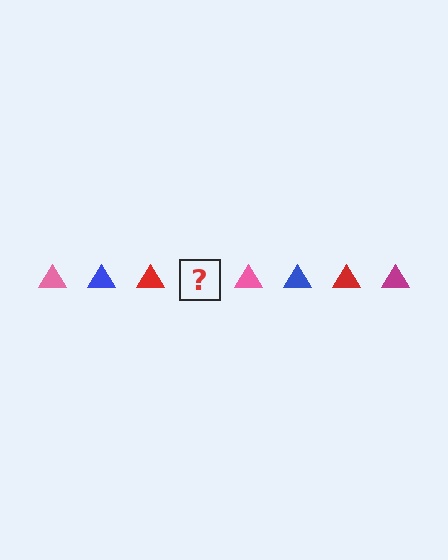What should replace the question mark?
The question mark should be replaced with a magenta triangle.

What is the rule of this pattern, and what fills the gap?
The rule is that the pattern cycles through pink, blue, red, magenta triangles. The gap should be filled with a magenta triangle.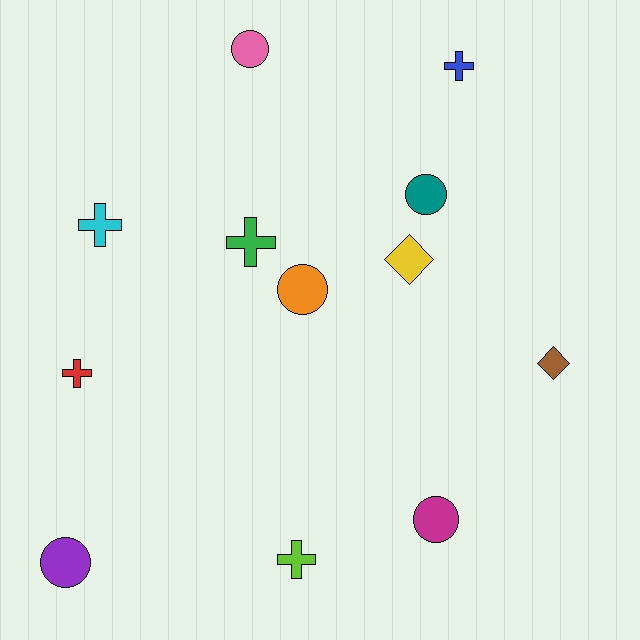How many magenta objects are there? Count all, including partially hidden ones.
There is 1 magenta object.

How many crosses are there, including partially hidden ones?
There are 5 crosses.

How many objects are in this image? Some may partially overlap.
There are 12 objects.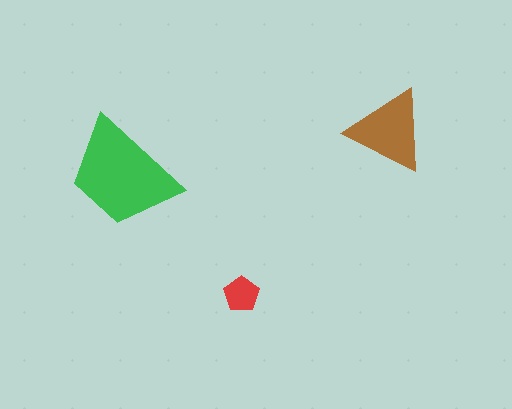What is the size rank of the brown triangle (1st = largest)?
2nd.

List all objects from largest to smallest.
The green trapezoid, the brown triangle, the red pentagon.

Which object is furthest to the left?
The green trapezoid is leftmost.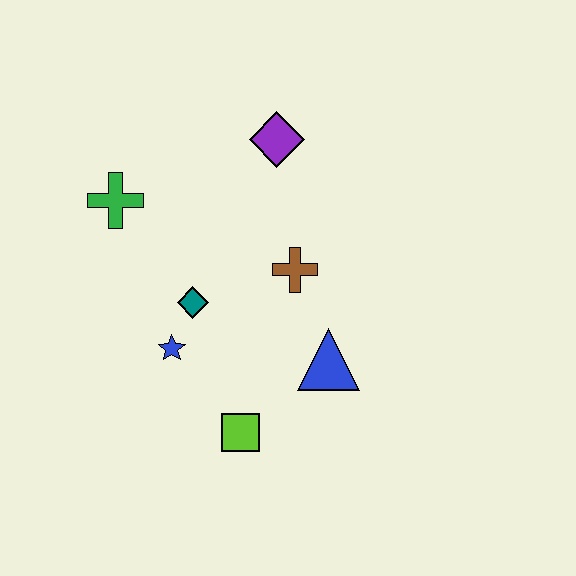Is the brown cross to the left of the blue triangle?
Yes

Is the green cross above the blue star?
Yes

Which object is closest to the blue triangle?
The brown cross is closest to the blue triangle.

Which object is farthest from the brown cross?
The green cross is farthest from the brown cross.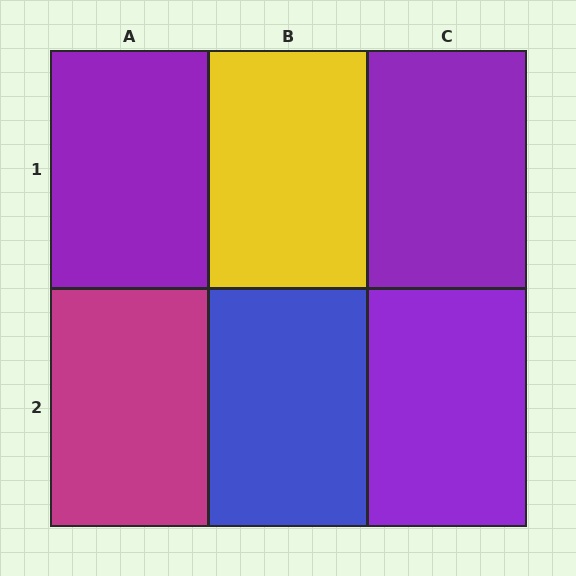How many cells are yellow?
1 cell is yellow.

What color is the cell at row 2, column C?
Purple.